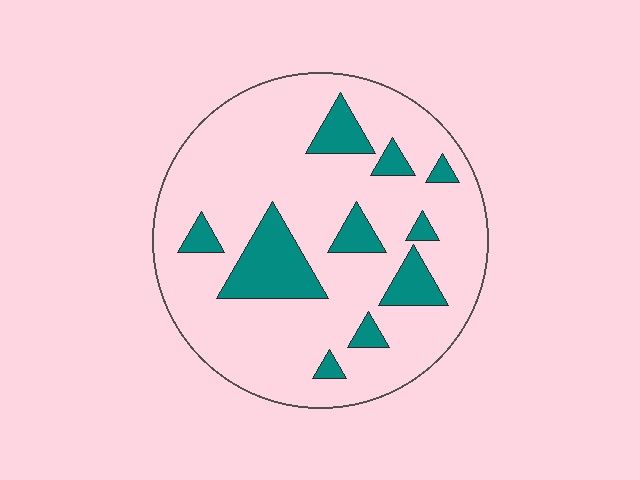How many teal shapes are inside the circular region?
10.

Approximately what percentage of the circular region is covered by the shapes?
Approximately 20%.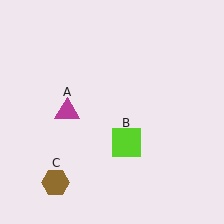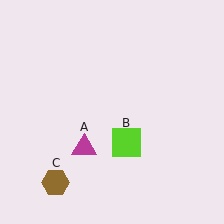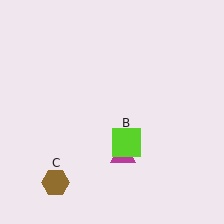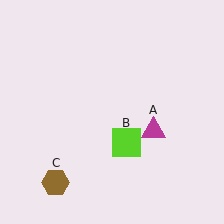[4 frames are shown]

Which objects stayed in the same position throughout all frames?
Lime square (object B) and brown hexagon (object C) remained stationary.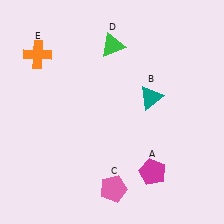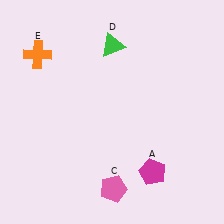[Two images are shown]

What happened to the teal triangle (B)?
The teal triangle (B) was removed in Image 2. It was in the top-right area of Image 1.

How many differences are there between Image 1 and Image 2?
There is 1 difference between the two images.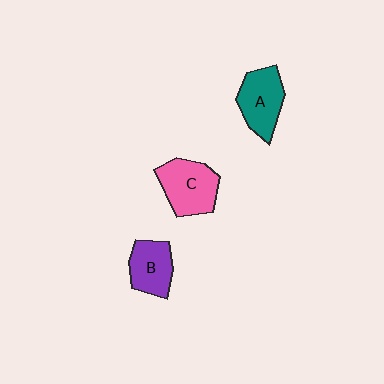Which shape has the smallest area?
Shape B (purple).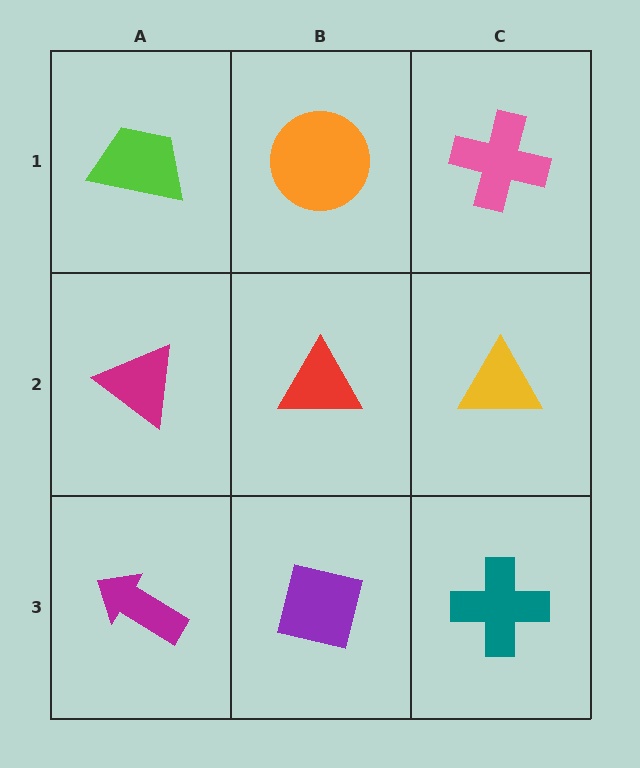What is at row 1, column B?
An orange circle.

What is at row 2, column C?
A yellow triangle.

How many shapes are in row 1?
3 shapes.